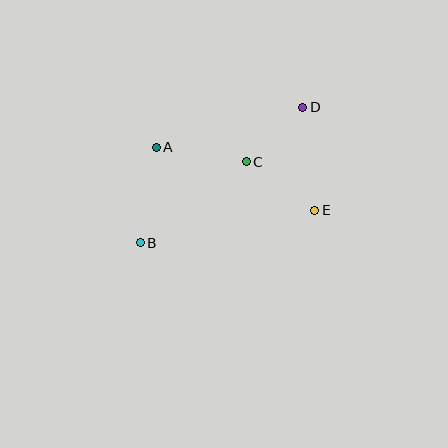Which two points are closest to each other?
Points C and D are closest to each other.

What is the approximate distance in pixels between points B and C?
The distance between B and C is approximately 134 pixels.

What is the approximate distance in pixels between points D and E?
The distance between D and E is approximately 104 pixels.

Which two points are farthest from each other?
Points B and D are farthest from each other.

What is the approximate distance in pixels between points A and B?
The distance between A and B is approximately 97 pixels.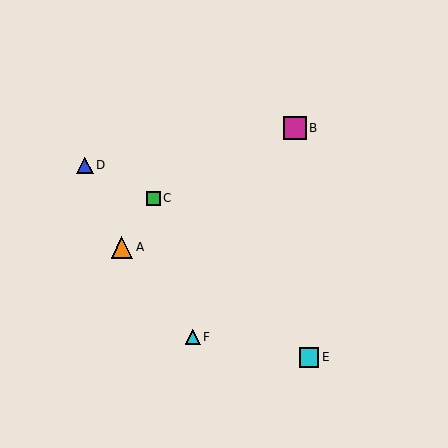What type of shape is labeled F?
Shape F is a cyan triangle.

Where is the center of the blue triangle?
The center of the blue triangle is at (85, 165).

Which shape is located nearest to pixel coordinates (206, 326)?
The cyan triangle (labeled F) at (193, 337) is nearest to that location.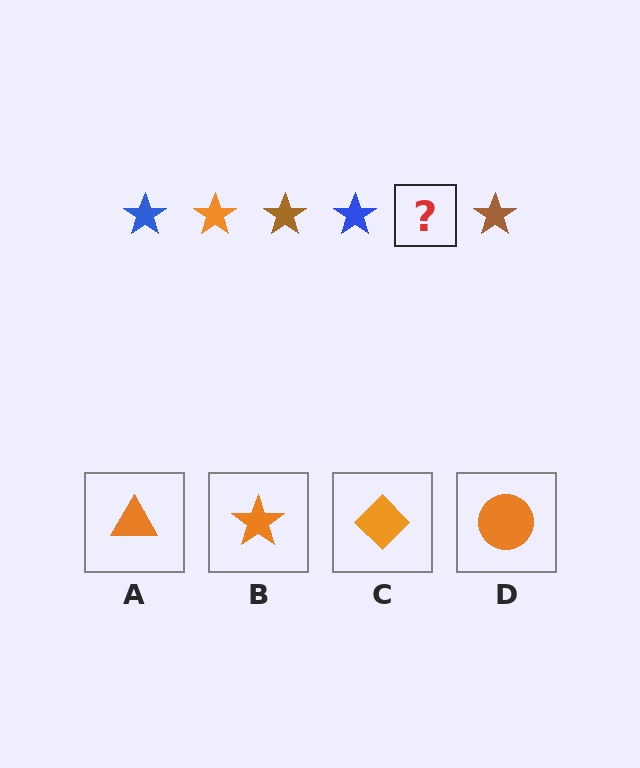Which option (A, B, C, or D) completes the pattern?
B.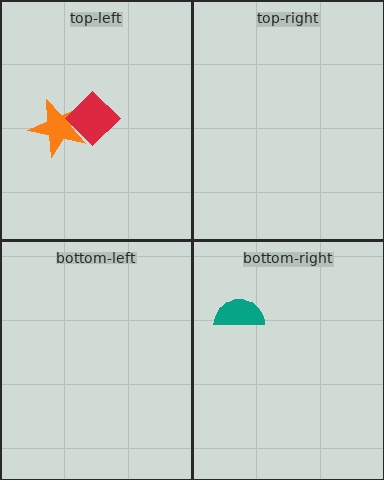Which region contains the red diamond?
The top-left region.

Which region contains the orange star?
The top-left region.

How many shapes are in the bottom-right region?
1.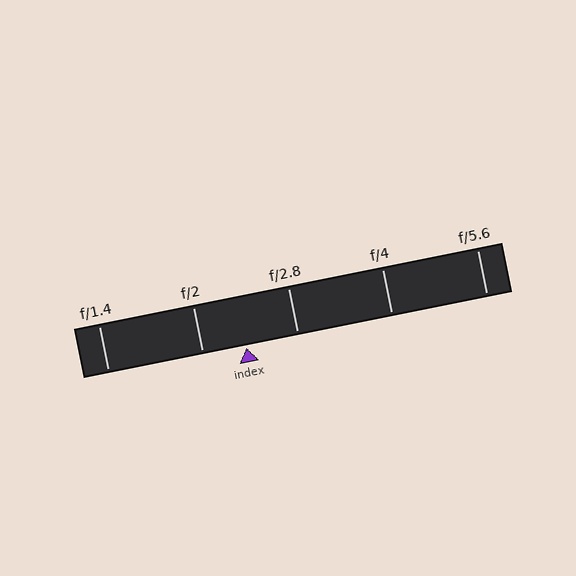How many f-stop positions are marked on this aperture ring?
There are 5 f-stop positions marked.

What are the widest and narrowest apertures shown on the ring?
The widest aperture shown is f/1.4 and the narrowest is f/5.6.